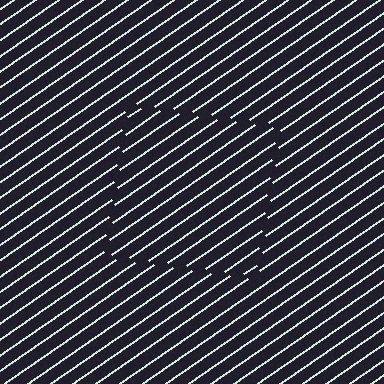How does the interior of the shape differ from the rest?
The interior of the shape contains the same grating, shifted by half a period — the contour is defined by the phase discontinuity where line-ends from the inner and outer gratings abut.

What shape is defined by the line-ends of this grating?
An illusory square. The interior of the shape contains the same grating, shifted by half a period — the contour is defined by the phase discontinuity where line-ends from the inner and outer gratings abut.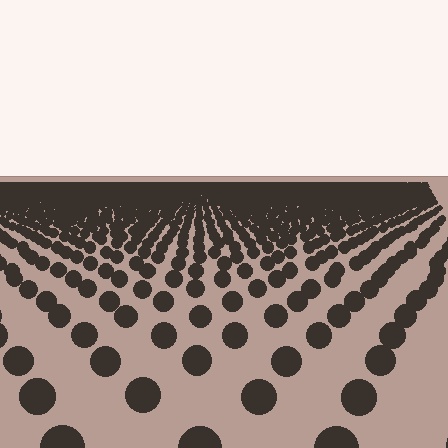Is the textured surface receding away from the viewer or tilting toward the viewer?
The surface is receding away from the viewer. Texture elements get smaller and denser toward the top.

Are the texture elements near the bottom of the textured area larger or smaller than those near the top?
Larger. Near the bottom, elements are closer to the viewer and appear at a bigger on-screen size.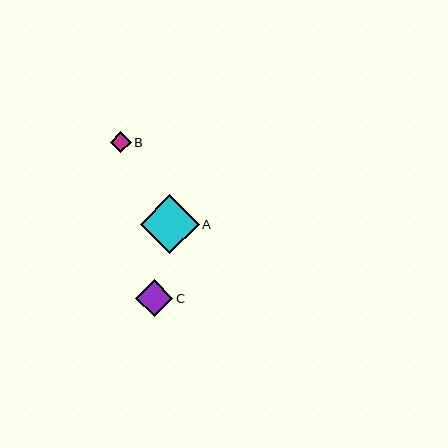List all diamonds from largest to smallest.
From largest to smallest: A, C, B.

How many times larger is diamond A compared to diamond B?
Diamond A is approximately 2.8 times the size of diamond B.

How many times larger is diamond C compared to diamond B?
Diamond C is approximately 1.8 times the size of diamond B.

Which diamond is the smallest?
Diamond B is the smallest with a size of approximately 21 pixels.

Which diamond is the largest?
Diamond A is the largest with a size of approximately 59 pixels.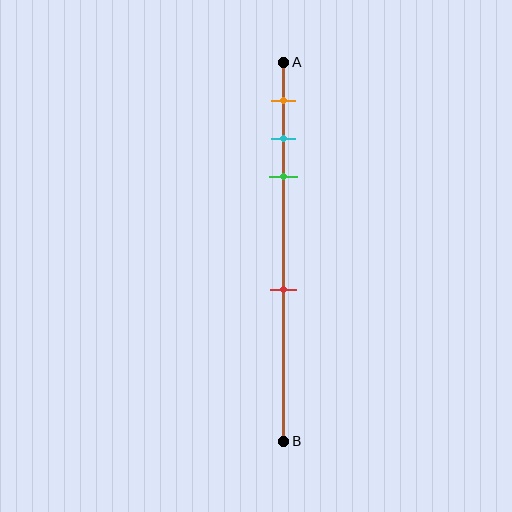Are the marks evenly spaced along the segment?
No, the marks are not evenly spaced.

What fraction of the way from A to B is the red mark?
The red mark is approximately 60% (0.6) of the way from A to B.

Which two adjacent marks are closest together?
The cyan and green marks are the closest adjacent pair.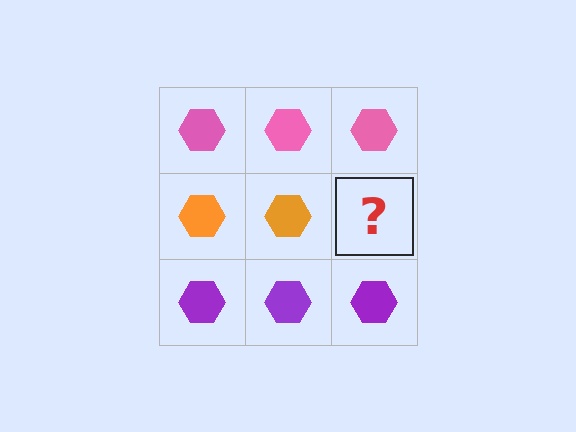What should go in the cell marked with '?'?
The missing cell should contain an orange hexagon.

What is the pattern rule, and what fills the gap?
The rule is that each row has a consistent color. The gap should be filled with an orange hexagon.